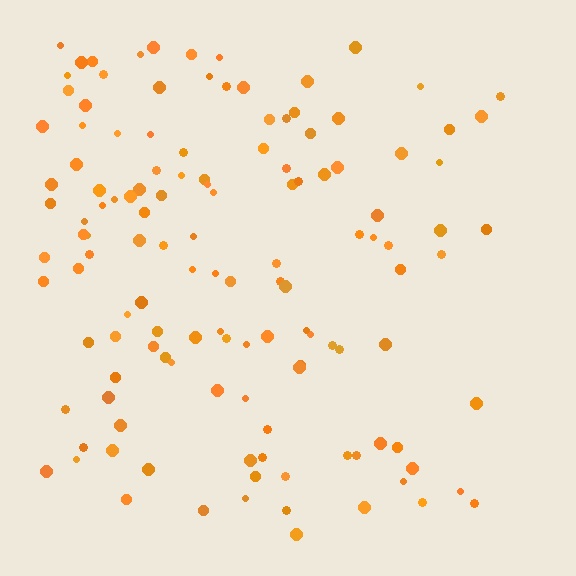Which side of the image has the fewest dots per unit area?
The right.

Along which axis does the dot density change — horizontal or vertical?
Horizontal.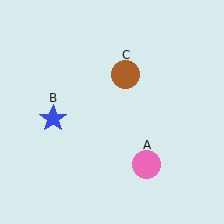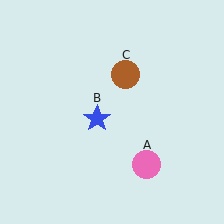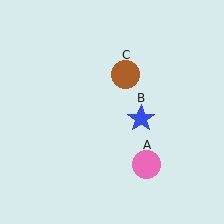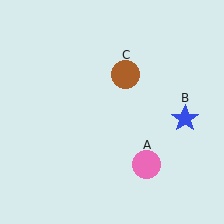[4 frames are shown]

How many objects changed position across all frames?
1 object changed position: blue star (object B).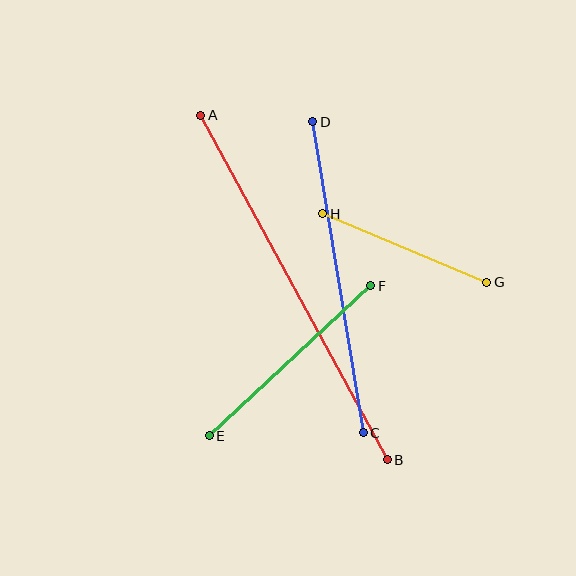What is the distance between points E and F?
The distance is approximately 220 pixels.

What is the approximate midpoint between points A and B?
The midpoint is at approximately (294, 287) pixels.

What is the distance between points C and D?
The distance is approximately 315 pixels.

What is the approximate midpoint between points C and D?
The midpoint is at approximately (338, 277) pixels.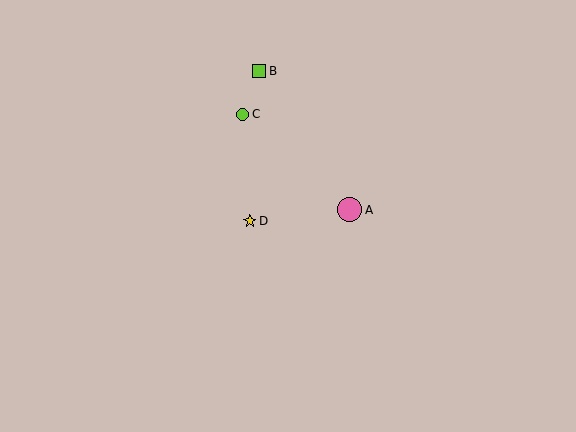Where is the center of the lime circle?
The center of the lime circle is at (243, 114).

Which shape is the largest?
The pink circle (labeled A) is the largest.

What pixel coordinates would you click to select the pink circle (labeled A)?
Click at (349, 210) to select the pink circle A.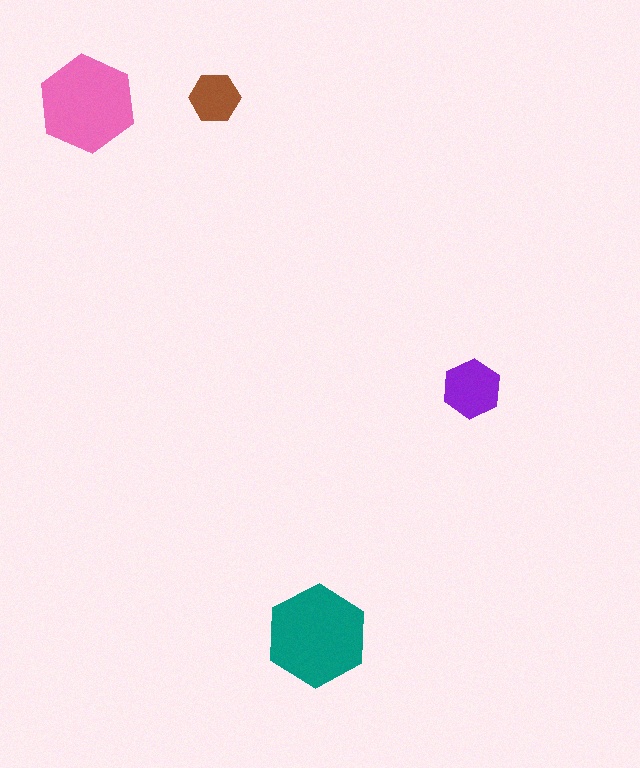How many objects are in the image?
There are 4 objects in the image.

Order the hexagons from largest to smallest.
the teal one, the pink one, the purple one, the brown one.